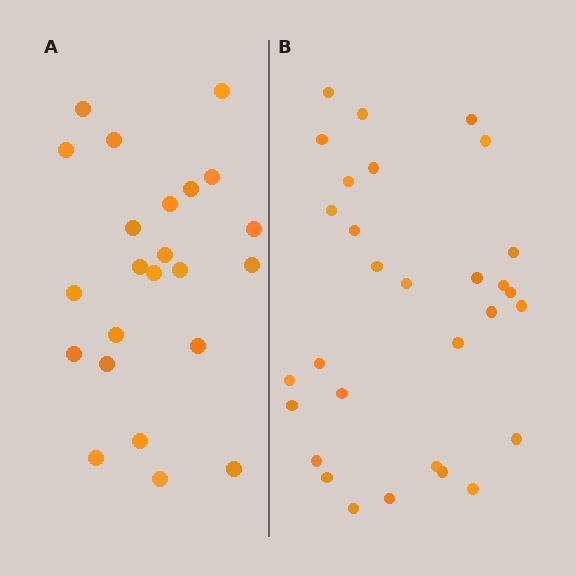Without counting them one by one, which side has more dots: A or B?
Region B (the right region) has more dots.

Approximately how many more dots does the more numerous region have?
Region B has roughly 8 or so more dots than region A.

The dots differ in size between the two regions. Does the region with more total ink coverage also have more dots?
No. Region A has more total ink coverage because its dots are larger, but region B actually contains more individual dots. Total area can be misleading — the number of items is what matters here.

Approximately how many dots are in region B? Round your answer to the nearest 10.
About 30 dots.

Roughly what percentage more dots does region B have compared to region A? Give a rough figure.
About 30% more.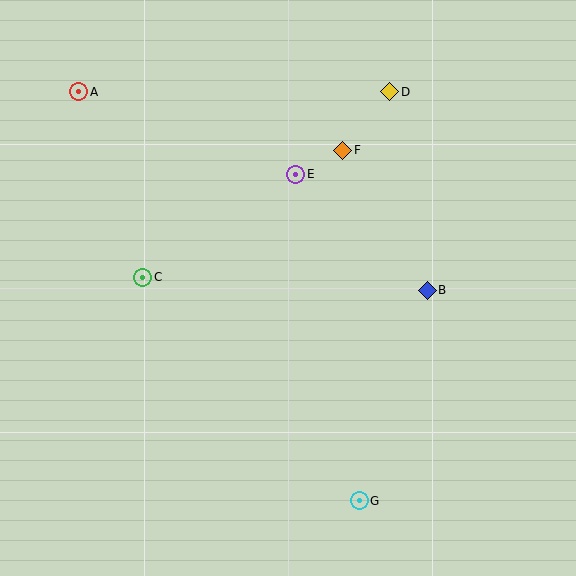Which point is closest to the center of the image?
Point E at (296, 174) is closest to the center.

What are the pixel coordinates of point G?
Point G is at (359, 501).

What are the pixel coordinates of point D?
Point D is at (390, 92).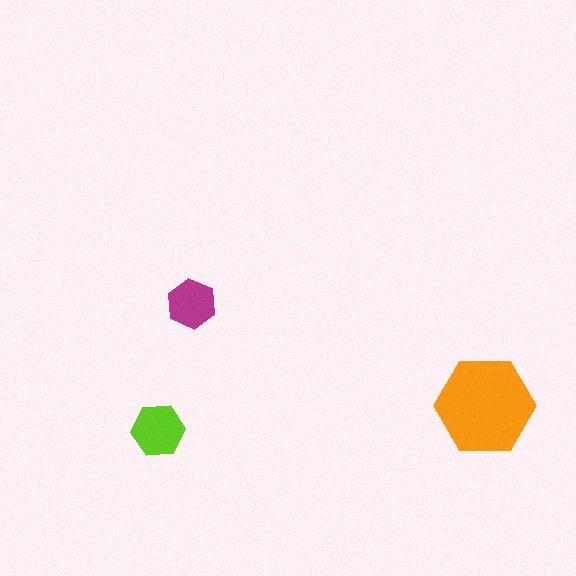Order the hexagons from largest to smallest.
the orange one, the lime one, the magenta one.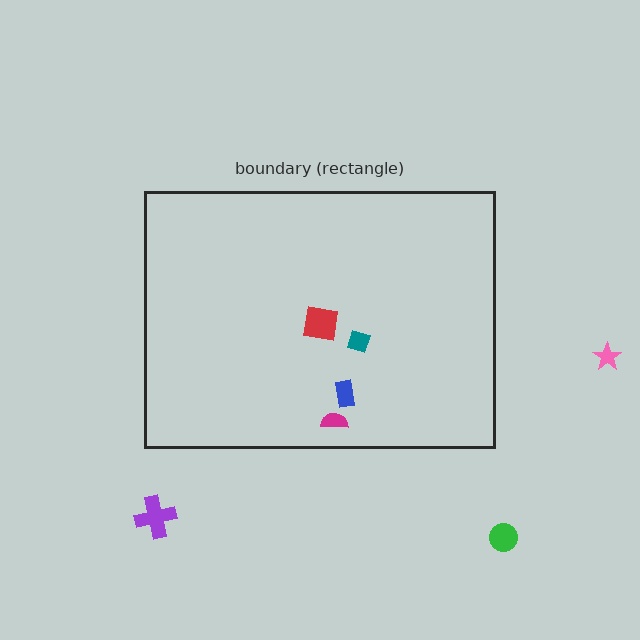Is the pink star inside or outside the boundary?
Outside.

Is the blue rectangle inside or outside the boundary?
Inside.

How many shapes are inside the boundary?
4 inside, 3 outside.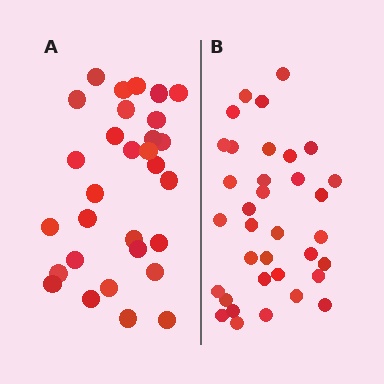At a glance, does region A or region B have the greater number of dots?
Region B (the right region) has more dots.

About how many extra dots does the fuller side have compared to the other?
Region B has about 5 more dots than region A.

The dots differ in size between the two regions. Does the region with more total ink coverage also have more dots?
No. Region A has more total ink coverage because its dots are larger, but region B actually contains more individual dots. Total area can be misleading — the number of items is what matters here.